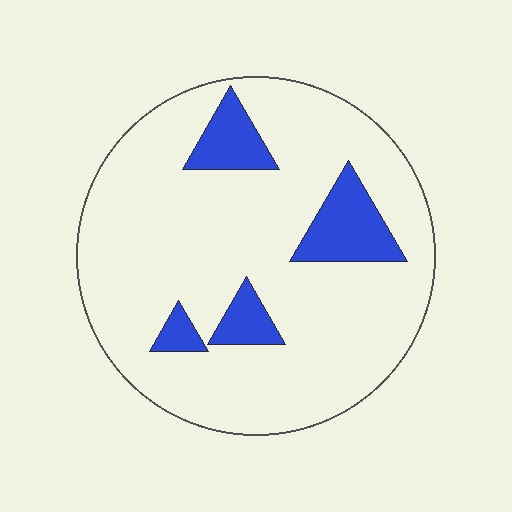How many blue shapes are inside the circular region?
4.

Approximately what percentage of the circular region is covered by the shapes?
Approximately 15%.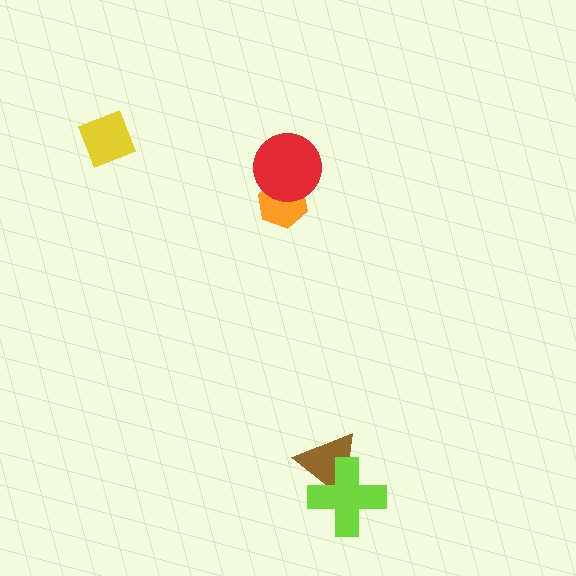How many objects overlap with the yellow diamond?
0 objects overlap with the yellow diamond.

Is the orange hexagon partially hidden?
Yes, it is partially covered by another shape.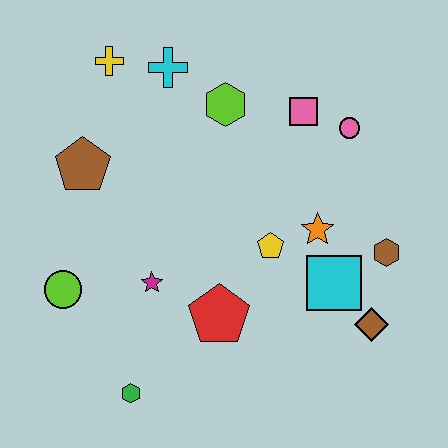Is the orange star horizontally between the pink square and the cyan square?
Yes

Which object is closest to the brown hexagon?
The cyan square is closest to the brown hexagon.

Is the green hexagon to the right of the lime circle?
Yes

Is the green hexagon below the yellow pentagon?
Yes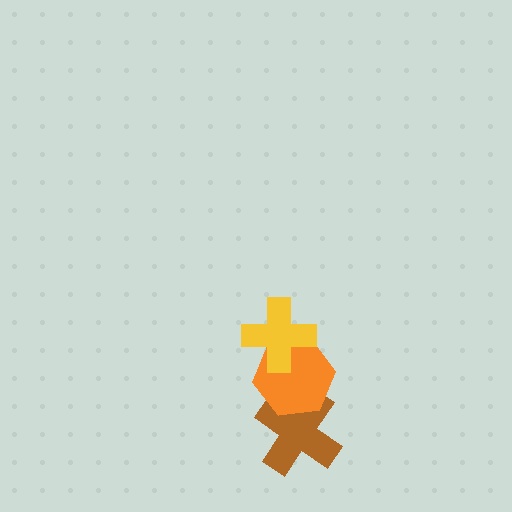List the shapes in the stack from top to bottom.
From top to bottom: the yellow cross, the orange hexagon, the brown cross.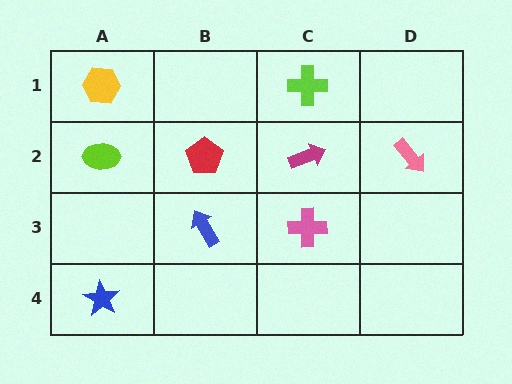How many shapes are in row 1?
2 shapes.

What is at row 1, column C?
A lime cross.